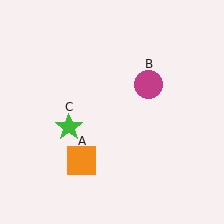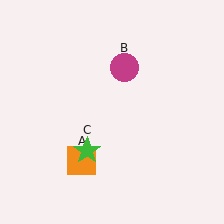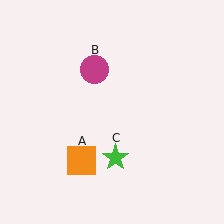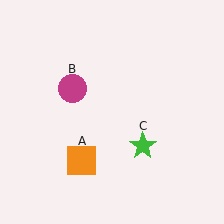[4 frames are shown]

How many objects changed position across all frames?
2 objects changed position: magenta circle (object B), green star (object C).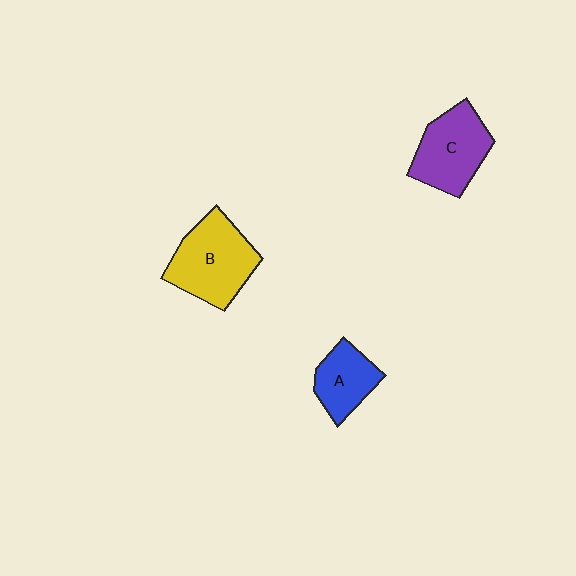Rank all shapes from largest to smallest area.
From largest to smallest: B (yellow), C (purple), A (blue).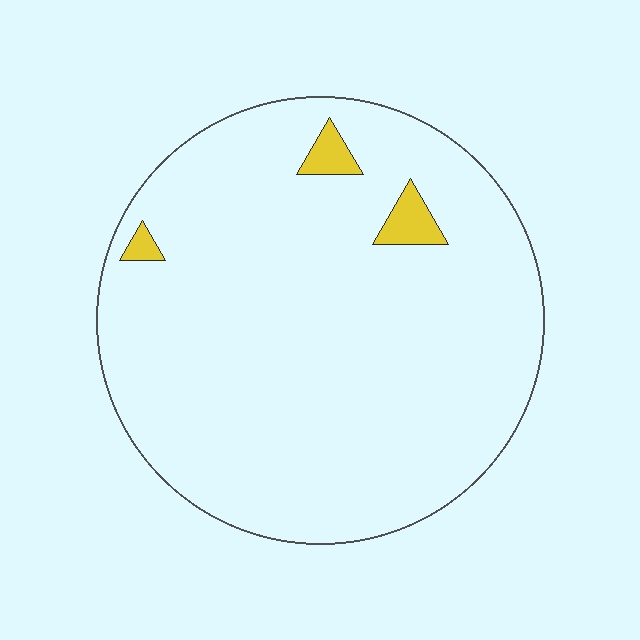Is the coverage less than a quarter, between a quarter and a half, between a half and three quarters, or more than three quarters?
Less than a quarter.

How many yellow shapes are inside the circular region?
3.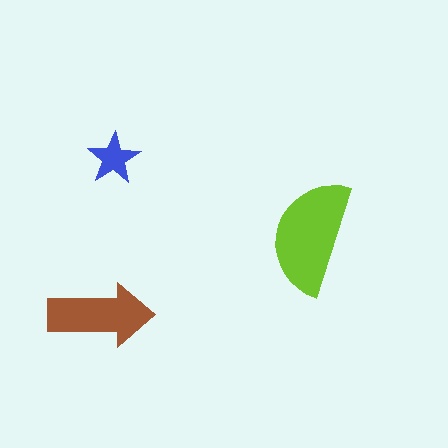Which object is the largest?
The lime semicircle.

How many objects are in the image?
There are 3 objects in the image.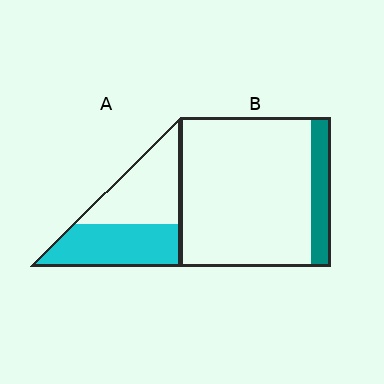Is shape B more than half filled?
No.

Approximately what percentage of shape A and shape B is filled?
A is approximately 50% and B is approximately 15%.